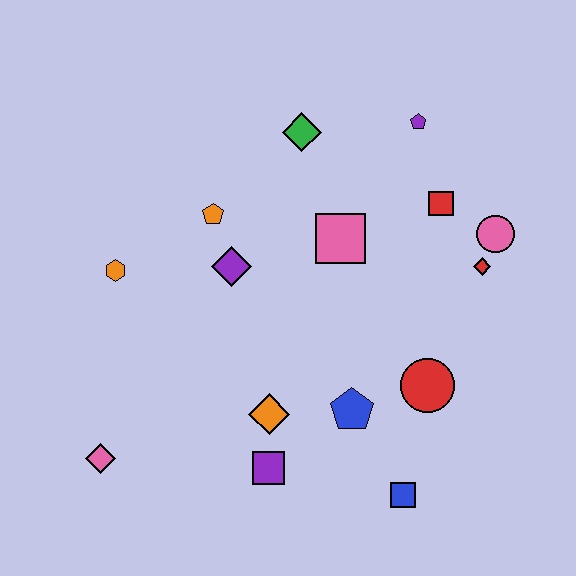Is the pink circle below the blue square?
No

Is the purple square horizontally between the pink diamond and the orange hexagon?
No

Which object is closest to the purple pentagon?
The red square is closest to the purple pentagon.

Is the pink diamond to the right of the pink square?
No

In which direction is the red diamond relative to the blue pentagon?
The red diamond is above the blue pentagon.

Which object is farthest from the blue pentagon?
The purple pentagon is farthest from the blue pentagon.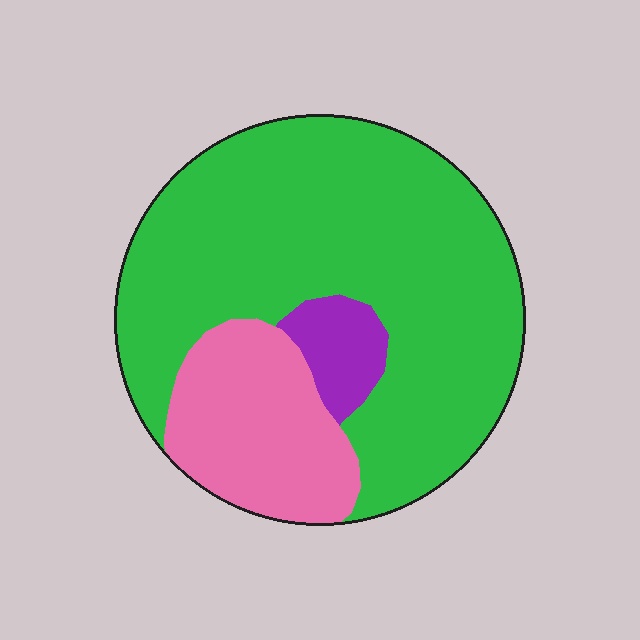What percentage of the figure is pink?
Pink covers around 20% of the figure.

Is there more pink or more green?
Green.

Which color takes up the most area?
Green, at roughly 70%.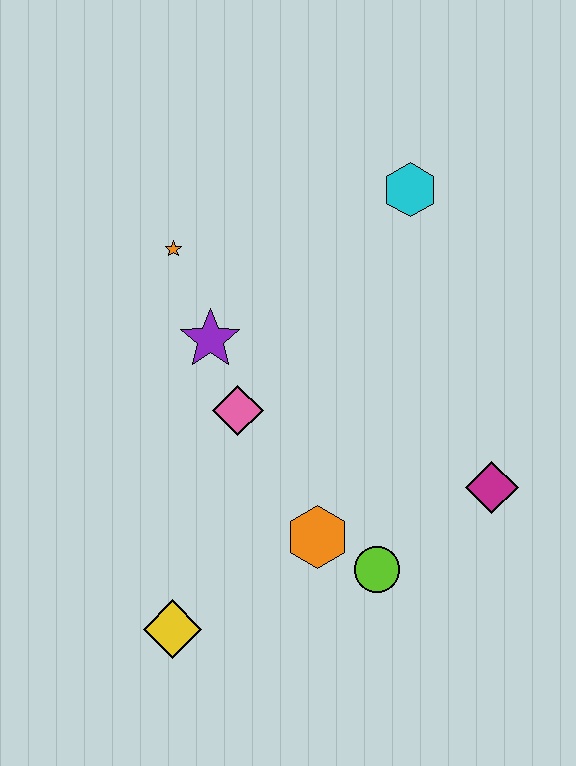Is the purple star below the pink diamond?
No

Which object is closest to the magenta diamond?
The lime circle is closest to the magenta diamond.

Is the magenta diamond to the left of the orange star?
No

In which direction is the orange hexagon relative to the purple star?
The orange hexagon is below the purple star.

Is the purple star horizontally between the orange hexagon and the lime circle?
No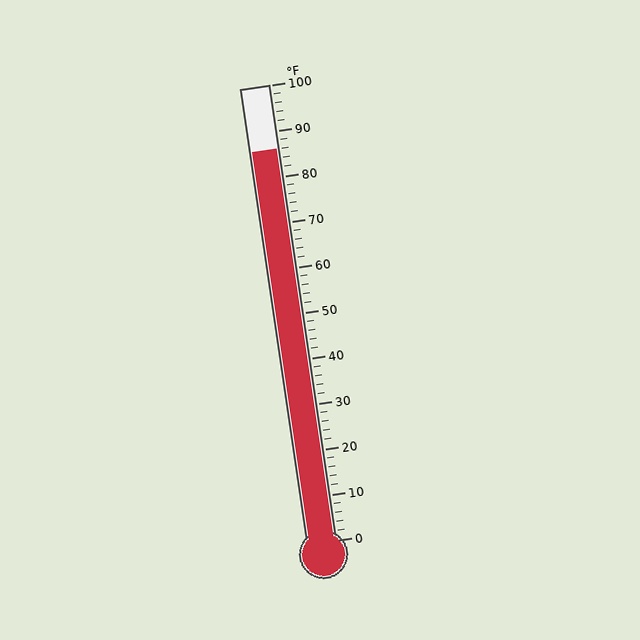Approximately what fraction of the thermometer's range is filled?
The thermometer is filled to approximately 85% of its range.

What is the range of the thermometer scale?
The thermometer scale ranges from 0°F to 100°F.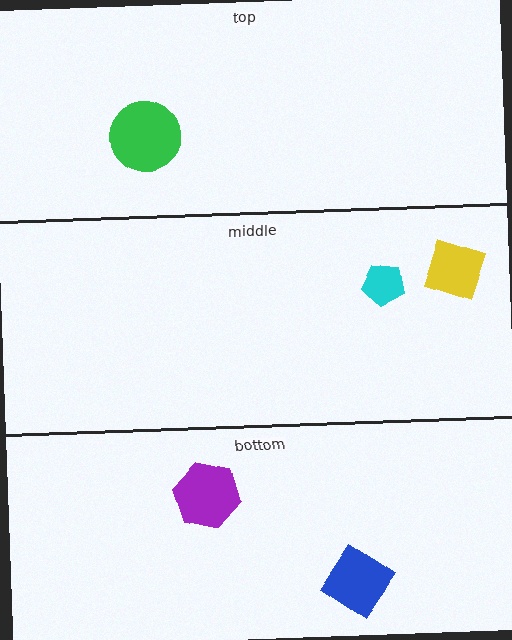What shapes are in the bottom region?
The purple hexagon, the blue diamond.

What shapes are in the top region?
The green circle.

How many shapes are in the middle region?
2.